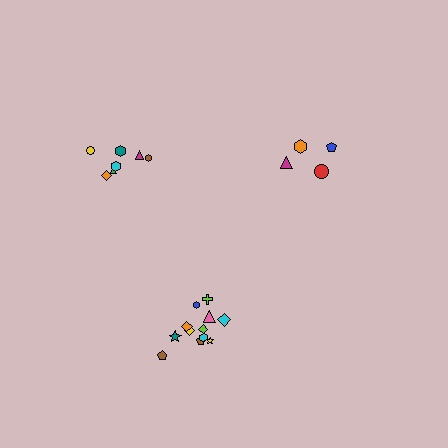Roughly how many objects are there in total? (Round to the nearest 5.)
Roughly 25 objects in total.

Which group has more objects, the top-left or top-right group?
The top-left group.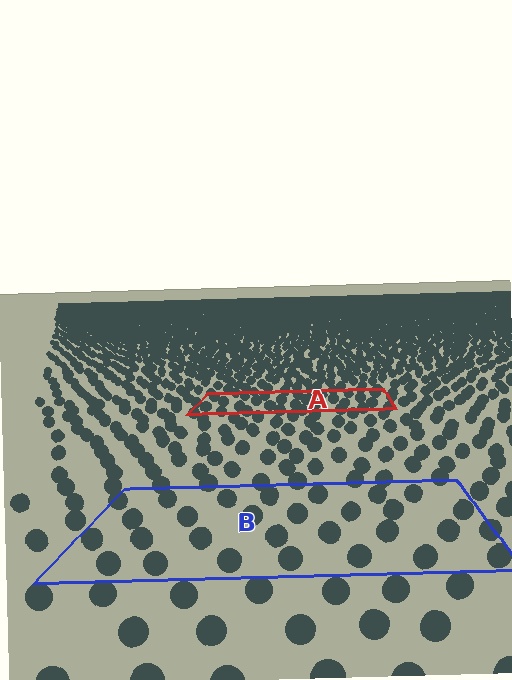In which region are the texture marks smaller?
The texture marks are smaller in region A, because it is farther away.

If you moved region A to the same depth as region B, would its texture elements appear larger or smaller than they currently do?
They would appear larger. At a closer depth, the same texture elements are projected at a bigger on-screen size.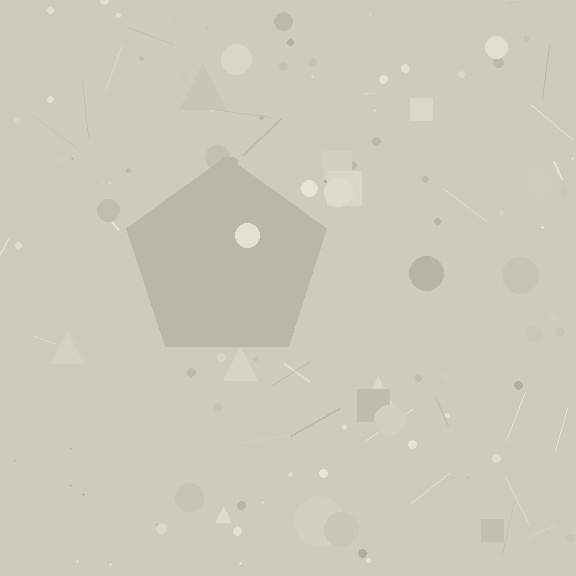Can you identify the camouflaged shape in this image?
The camouflaged shape is a pentagon.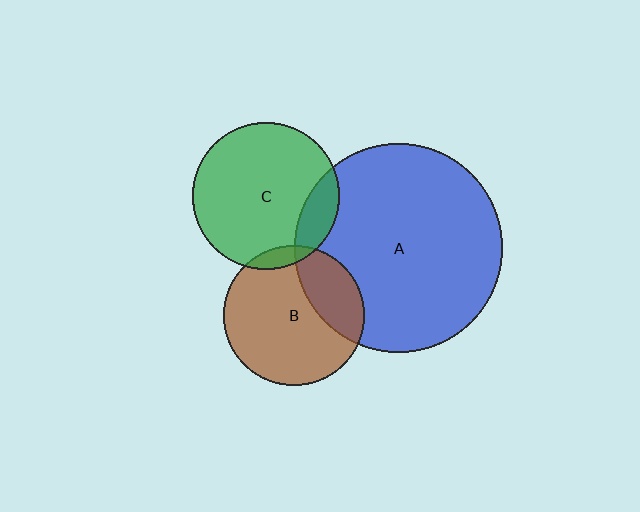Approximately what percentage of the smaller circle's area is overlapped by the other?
Approximately 25%.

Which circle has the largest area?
Circle A (blue).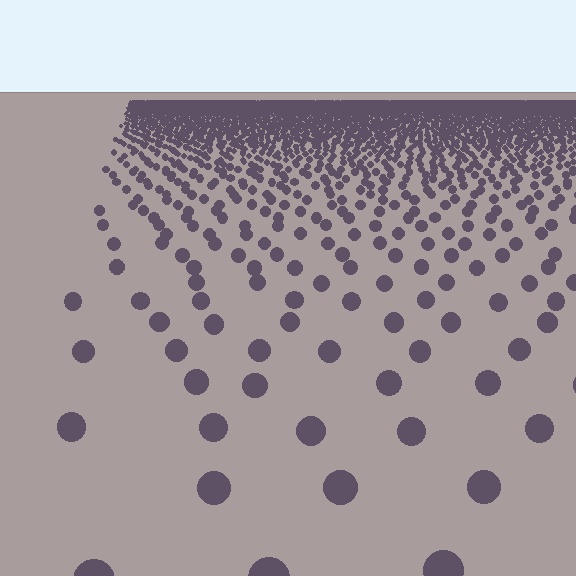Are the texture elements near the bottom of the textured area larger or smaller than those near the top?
Larger. Near the bottom, elements are closer to the viewer and appear at a bigger on-screen size.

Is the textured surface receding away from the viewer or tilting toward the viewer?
The surface is receding away from the viewer. Texture elements get smaller and denser toward the top.